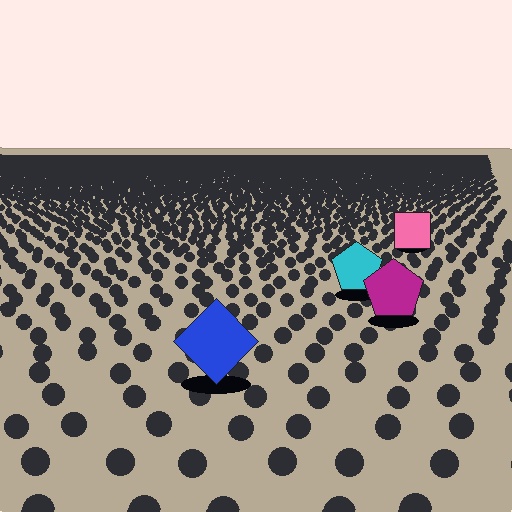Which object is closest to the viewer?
The blue diamond is closest. The texture marks near it are larger and more spread out.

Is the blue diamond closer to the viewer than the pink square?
Yes. The blue diamond is closer — you can tell from the texture gradient: the ground texture is coarser near it.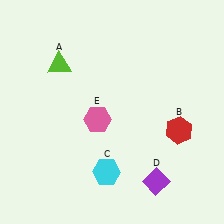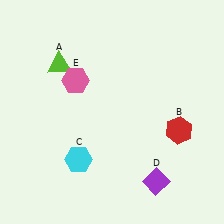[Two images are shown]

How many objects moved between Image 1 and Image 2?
2 objects moved between the two images.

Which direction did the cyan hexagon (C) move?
The cyan hexagon (C) moved left.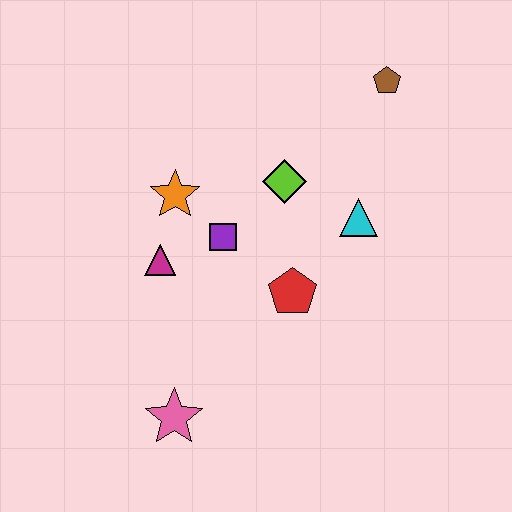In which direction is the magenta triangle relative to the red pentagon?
The magenta triangle is to the left of the red pentagon.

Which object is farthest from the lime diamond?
The pink star is farthest from the lime diamond.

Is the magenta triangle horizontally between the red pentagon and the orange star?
No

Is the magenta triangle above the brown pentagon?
No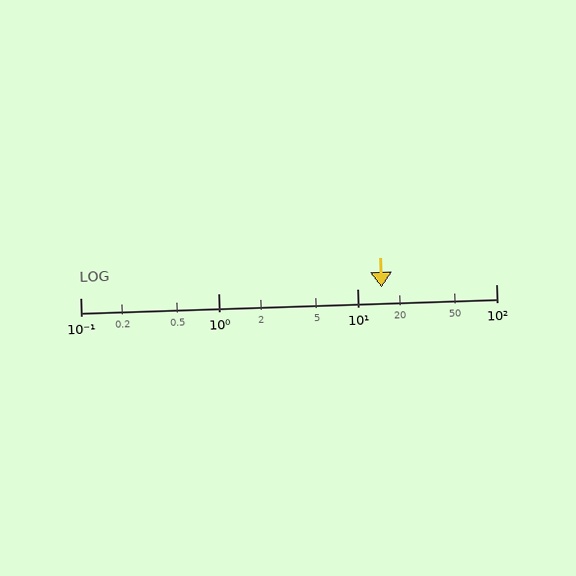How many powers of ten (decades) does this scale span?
The scale spans 3 decades, from 0.1 to 100.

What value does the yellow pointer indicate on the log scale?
The pointer indicates approximately 15.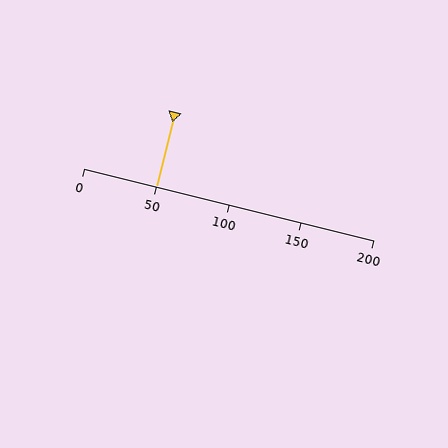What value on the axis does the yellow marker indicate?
The marker indicates approximately 50.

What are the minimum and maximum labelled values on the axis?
The axis runs from 0 to 200.